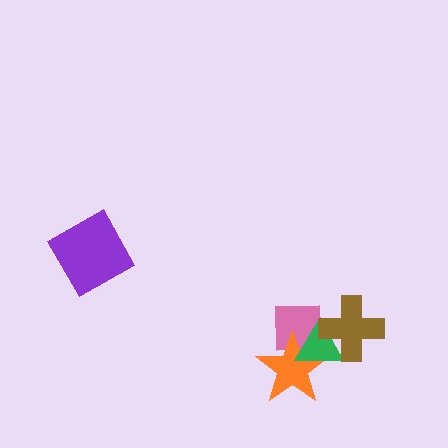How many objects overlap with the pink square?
3 objects overlap with the pink square.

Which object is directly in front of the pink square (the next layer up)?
The orange star is directly in front of the pink square.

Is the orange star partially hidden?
Yes, it is partially covered by another shape.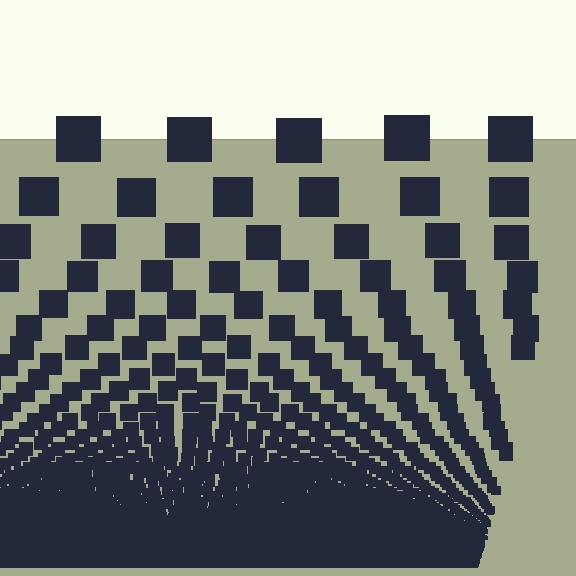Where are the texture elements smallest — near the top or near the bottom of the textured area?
Near the bottom.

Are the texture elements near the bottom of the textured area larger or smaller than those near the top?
Smaller. The gradient is inverted — elements near the bottom are smaller and denser.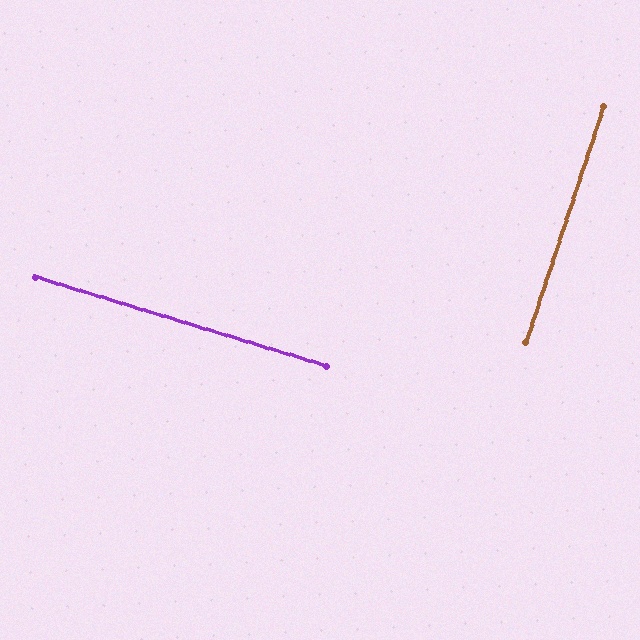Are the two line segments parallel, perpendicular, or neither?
Perpendicular — they meet at approximately 89°.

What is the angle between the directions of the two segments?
Approximately 89 degrees.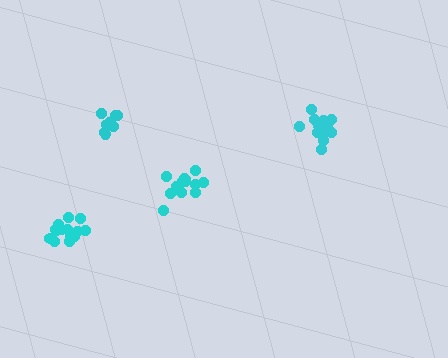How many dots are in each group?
Group 1: 15 dots, Group 2: 14 dots, Group 3: 9 dots, Group 4: 12 dots (50 total).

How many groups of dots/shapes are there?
There are 4 groups.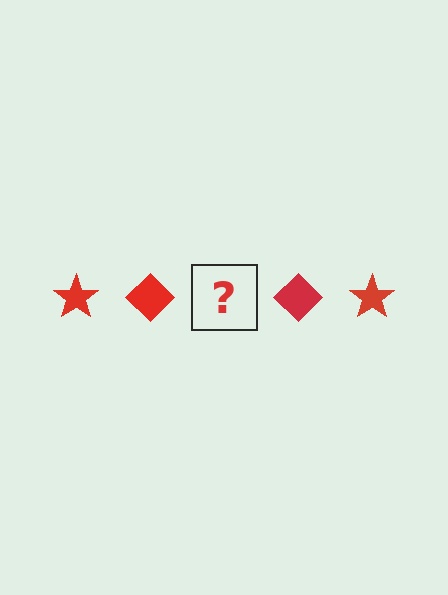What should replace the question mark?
The question mark should be replaced with a red star.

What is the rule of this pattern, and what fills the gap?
The rule is that the pattern cycles through star, diamond shapes in red. The gap should be filled with a red star.